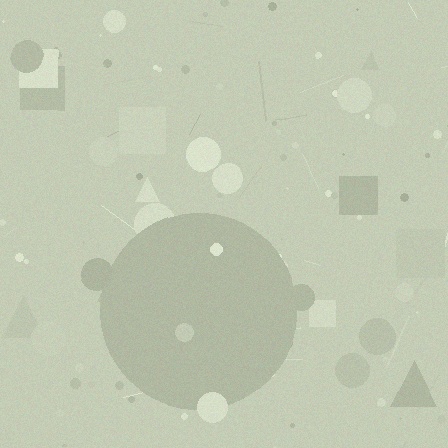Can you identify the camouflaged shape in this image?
The camouflaged shape is a circle.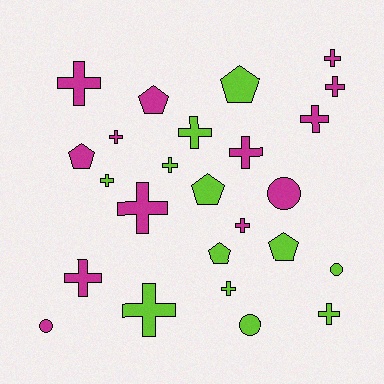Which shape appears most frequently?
Cross, with 15 objects.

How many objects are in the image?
There are 25 objects.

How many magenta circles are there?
There are 2 magenta circles.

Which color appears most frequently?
Magenta, with 13 objects.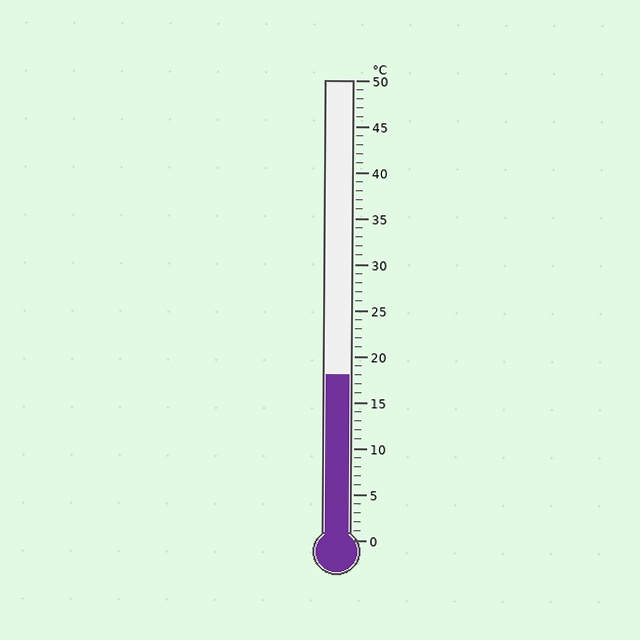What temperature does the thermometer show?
The thermometer shows approximately 18°C.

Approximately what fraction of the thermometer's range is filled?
The thermometer is filled to approximately 35% of its range.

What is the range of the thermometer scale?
The thermometer scale ranges from 0°C to 50°C.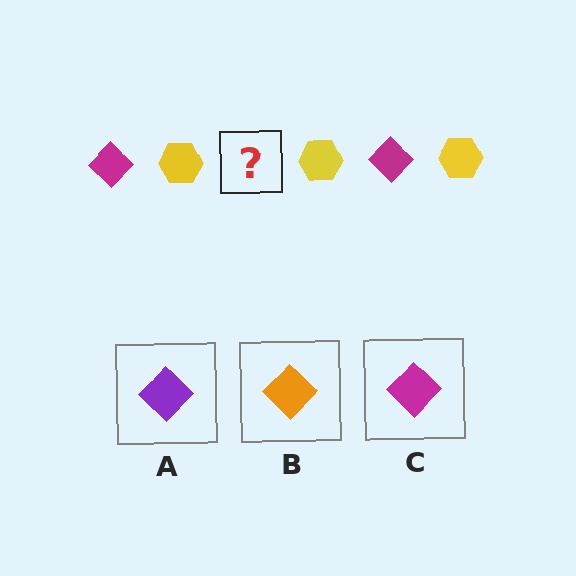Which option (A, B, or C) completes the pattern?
C.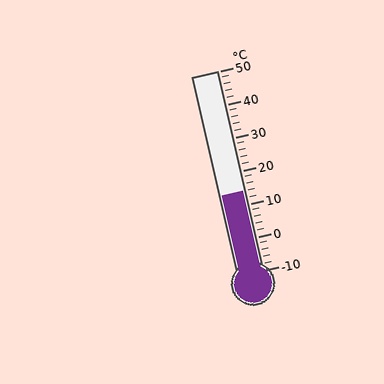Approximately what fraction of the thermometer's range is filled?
The thermometer is filled to approximately 40% of its range.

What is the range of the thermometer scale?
The thermometer scale ranges from -10°C to 50°C.